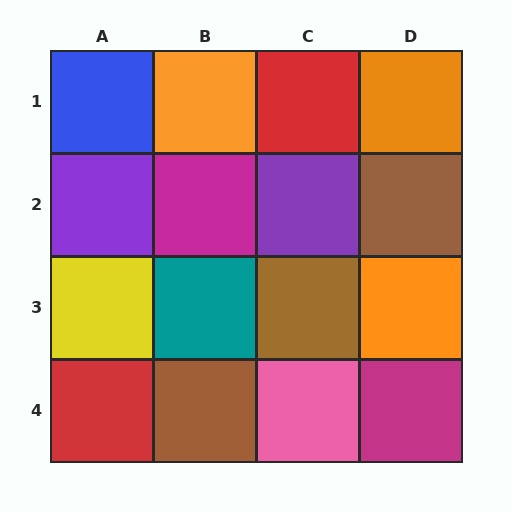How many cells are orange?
3 cells are orange.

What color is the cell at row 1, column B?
Orange.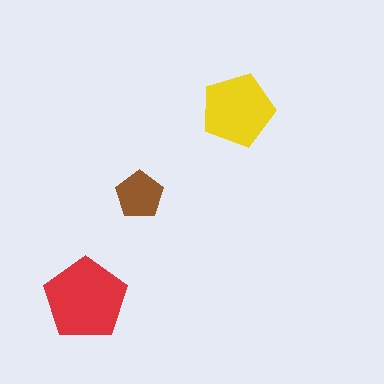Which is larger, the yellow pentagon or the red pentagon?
The red one.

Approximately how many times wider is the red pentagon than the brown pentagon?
About 1.5 times wider.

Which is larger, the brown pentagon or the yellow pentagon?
The yellow one.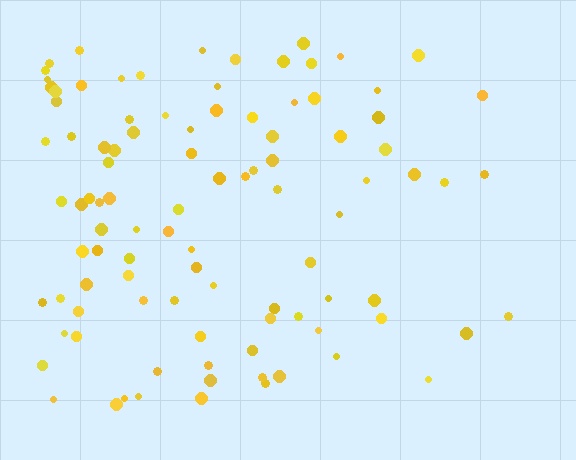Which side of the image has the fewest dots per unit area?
The right.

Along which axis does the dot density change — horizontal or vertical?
Horizontal.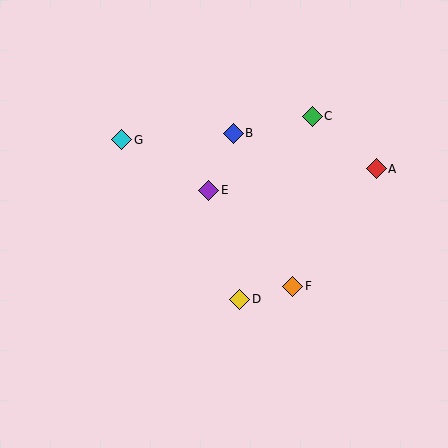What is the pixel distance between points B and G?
The distance between B and G is 112 pixels.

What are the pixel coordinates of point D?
Point D is at (240, 299).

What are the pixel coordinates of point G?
Point G is at (122, 140).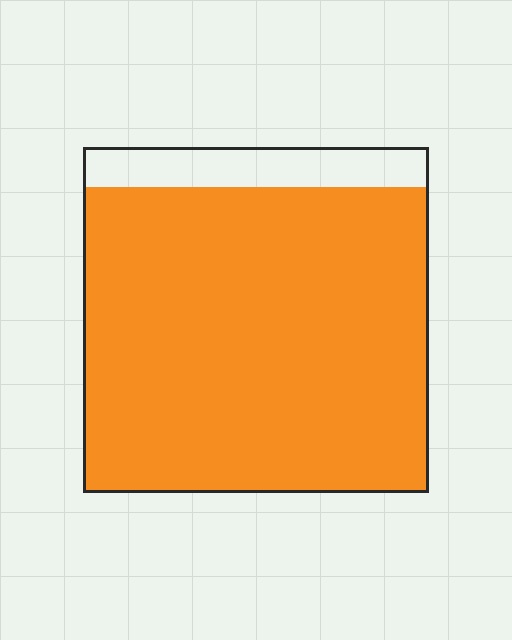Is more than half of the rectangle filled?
Yes.